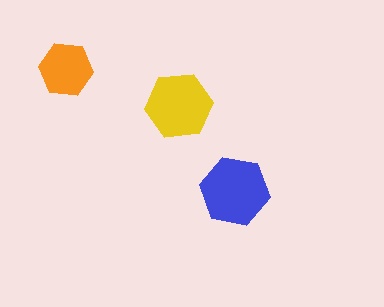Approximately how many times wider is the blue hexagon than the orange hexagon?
About 1.5 times wider.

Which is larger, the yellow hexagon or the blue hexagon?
The blue one.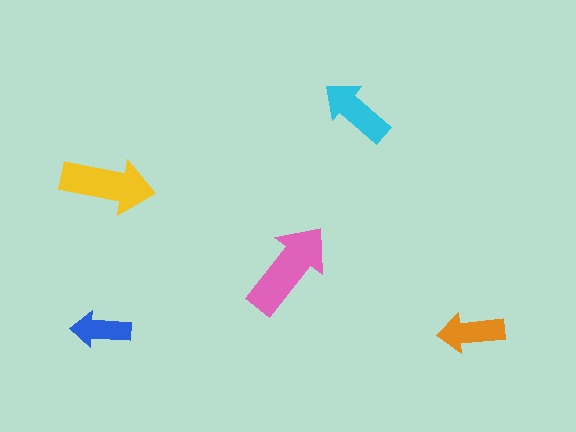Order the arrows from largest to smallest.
the pink one, the yellow one, the cyan one, the orange one, the blue one.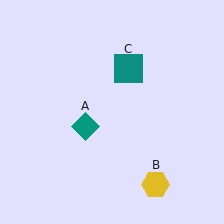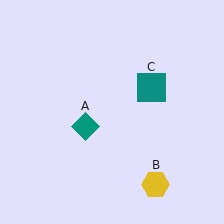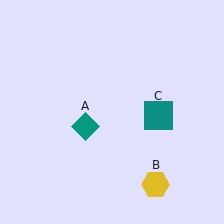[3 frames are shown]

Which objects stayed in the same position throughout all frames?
Teal diamond (object A) and yellow hexagon (object B) remained stationary.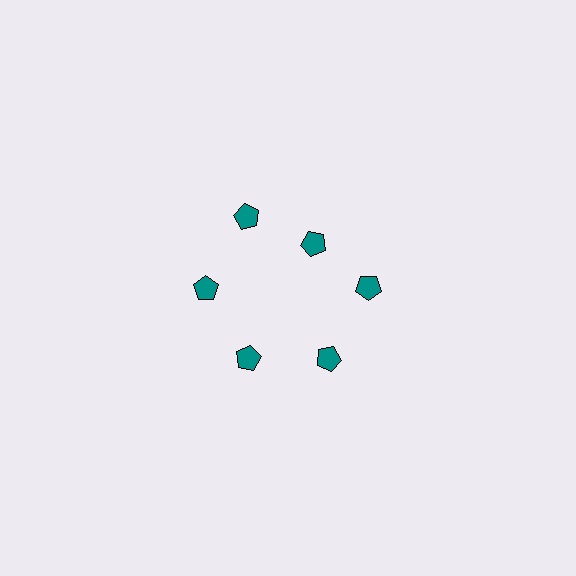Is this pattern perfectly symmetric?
No. The 6 teal pentagons are arranged in a ring, but one element near the 1 o'clock position is pulled inward toward the center, breaking the 6-fold rotational symmetry.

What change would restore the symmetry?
The symmetry would be restored by moving it outward, back onto the ring so that all 6 pentagons sit at equal angles and equal distance from the center.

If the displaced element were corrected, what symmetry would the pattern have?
It would have 6-fold rotational symmetry — the pattern would map onto itself every 60 degrees.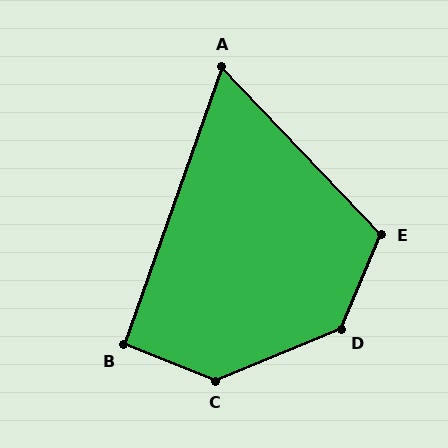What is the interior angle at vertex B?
Approximately 92 degrees (approximately right).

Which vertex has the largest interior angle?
C, at approximately 136 degrees.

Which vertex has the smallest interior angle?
A, at approximately 63 degrees.